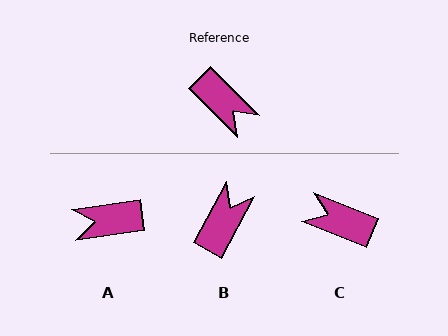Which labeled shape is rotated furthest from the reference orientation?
C, about 158 degrees away.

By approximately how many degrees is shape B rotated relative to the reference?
Approximately 106 degrees counter-clockwise.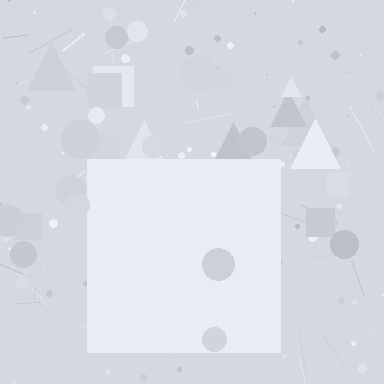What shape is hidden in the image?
A square is hidden in the image.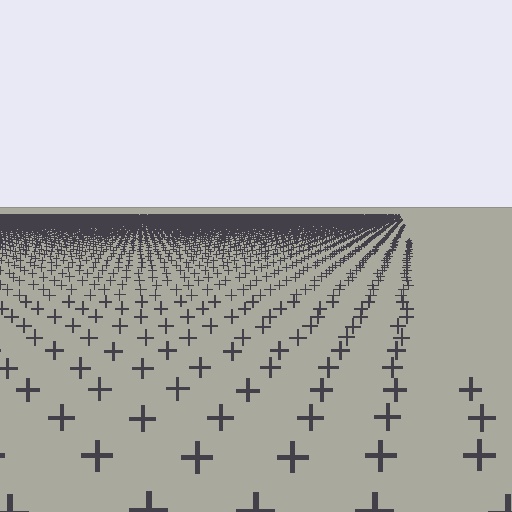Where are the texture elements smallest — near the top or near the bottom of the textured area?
Near the top.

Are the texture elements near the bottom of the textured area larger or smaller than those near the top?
Larger. Near the bottom, elements are closer to the viewer and appear at a bigger on-screen size.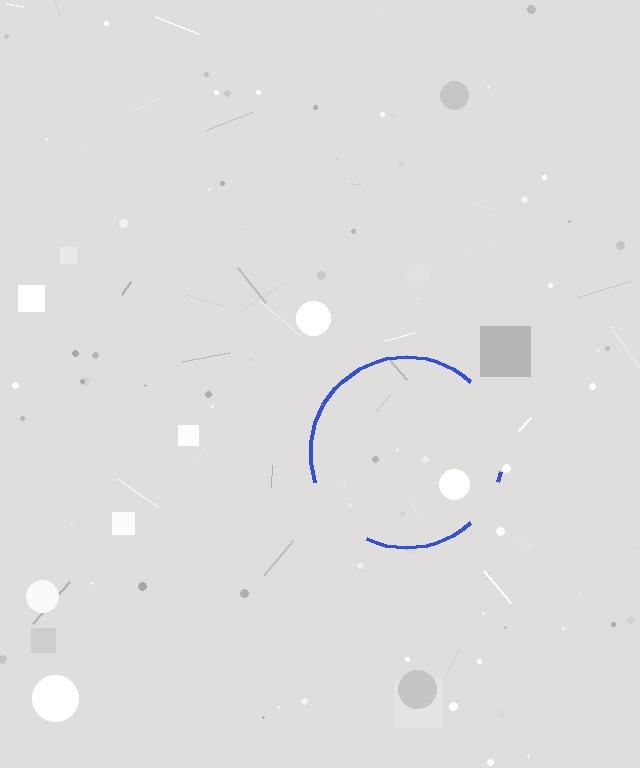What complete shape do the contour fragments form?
The contour fragments form a circle.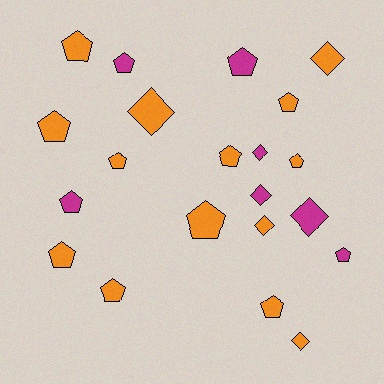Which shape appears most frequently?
Pentagon, with 14 objects.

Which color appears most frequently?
Orange, with 14 objects.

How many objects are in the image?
There are 21 objects.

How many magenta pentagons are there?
There are 4 magenta pentagons.